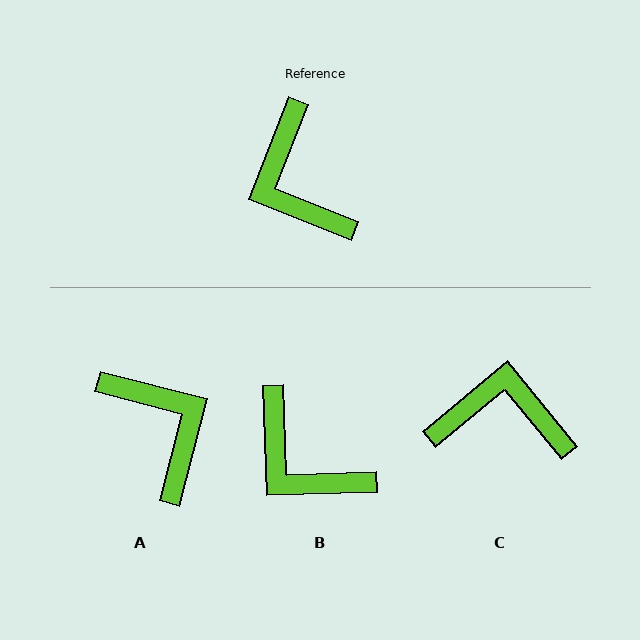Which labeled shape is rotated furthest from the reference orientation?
A, about 173 degrees away.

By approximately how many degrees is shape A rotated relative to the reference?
Approximately 173 degrees clockwise.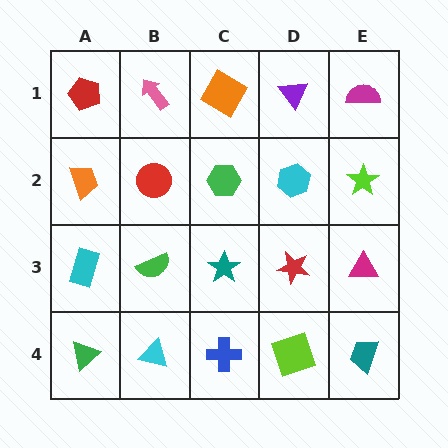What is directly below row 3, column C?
A blue cross.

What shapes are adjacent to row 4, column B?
A green semicircle (row 3, column B), a green triangle (row 4, column A), a blue cross (row 4, column C).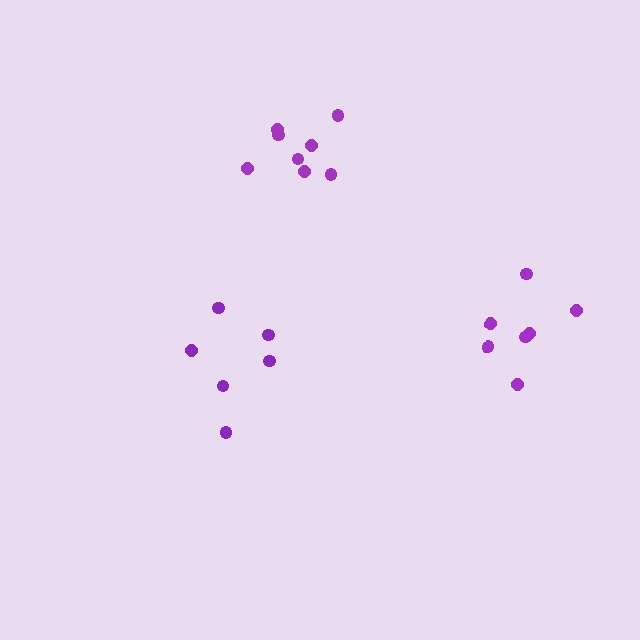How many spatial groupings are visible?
There are 3 spatial groupings.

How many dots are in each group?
Group 1: 7 dots, Group 2: 6 dots, Group 3: 8 dots (21 total).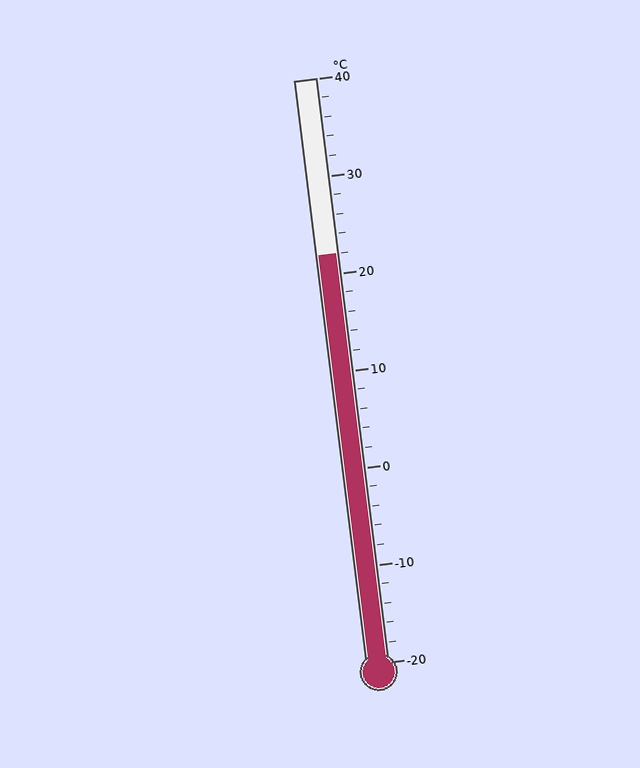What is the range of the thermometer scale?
The thermometer scale ranges from -20°C to 40°C.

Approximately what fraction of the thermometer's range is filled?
The thermometer is filled to approximately 70% of its range.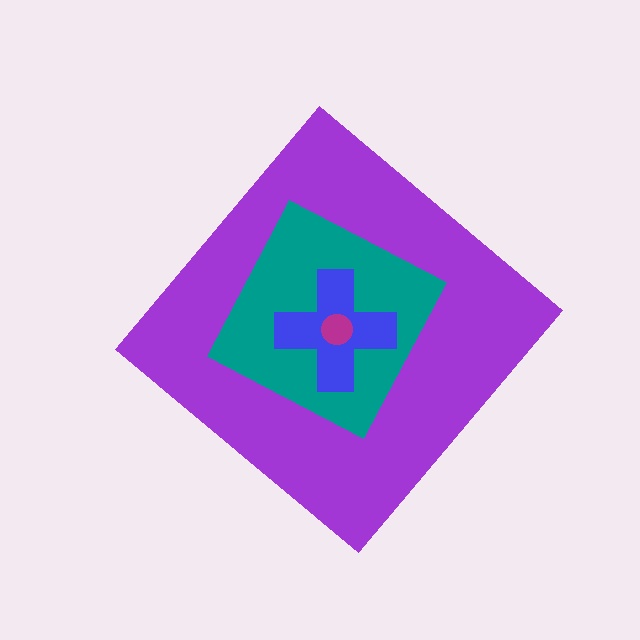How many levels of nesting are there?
4.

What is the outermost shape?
The purple diamond.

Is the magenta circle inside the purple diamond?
Yes.